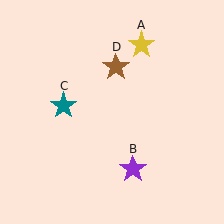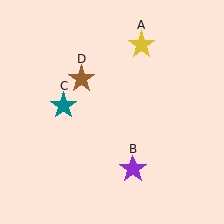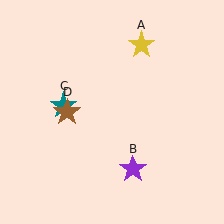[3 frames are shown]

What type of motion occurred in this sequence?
The brown star (object D) rotated counterclockwise around the center of the scene.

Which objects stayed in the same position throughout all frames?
Yellow star (object A) and purple star (object B) and teal star (object C) remained stationary.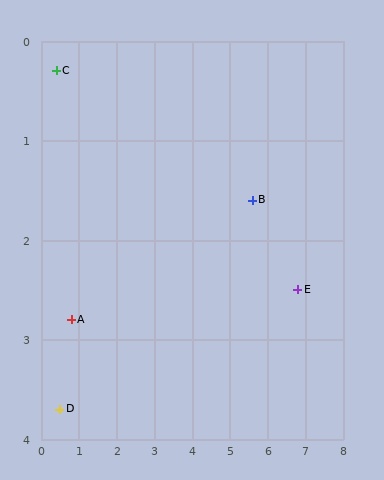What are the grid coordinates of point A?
Point A is at approximately (0.8, 2.8).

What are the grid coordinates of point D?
Point D is at approximately (0.5, 3.7).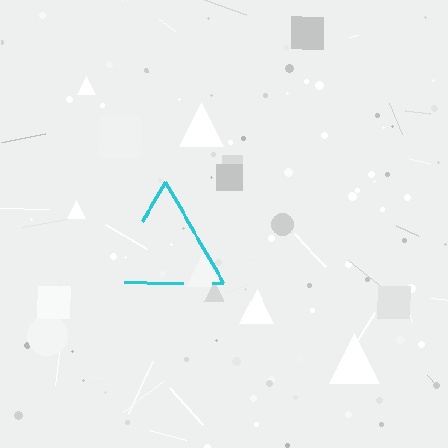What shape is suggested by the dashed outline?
The dashed outline suggests a triangle.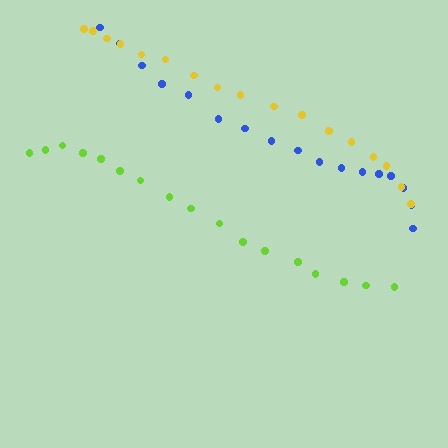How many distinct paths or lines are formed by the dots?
There are 3 distinct paths.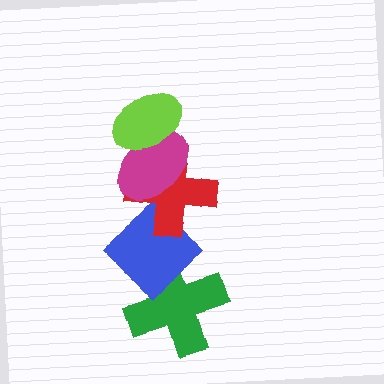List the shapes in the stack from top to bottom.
From top to bottom: the lime ellipse, the magenta ellipse, the red cross, the blue diamond, the green cross.